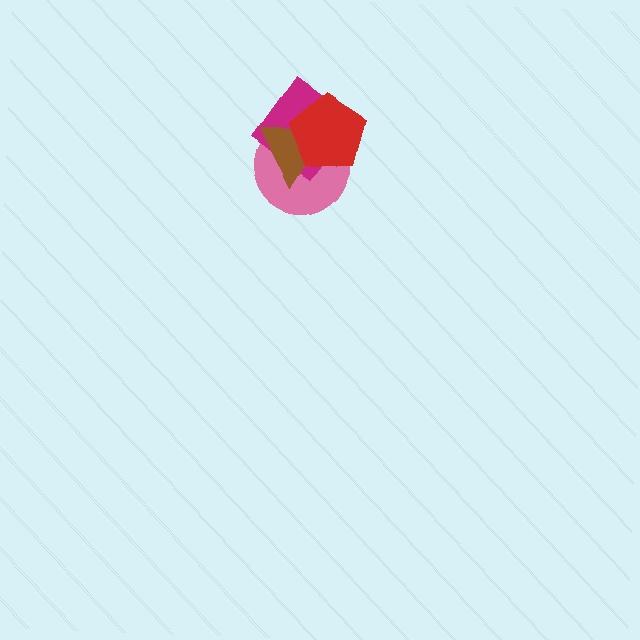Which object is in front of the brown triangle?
The red pentagon is in front of the brown triangle.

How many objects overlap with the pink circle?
3 objects overlap with the pink circle.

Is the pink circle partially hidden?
Yes, it is partially covered by another shape.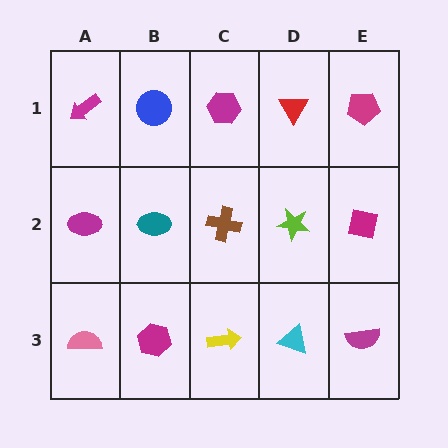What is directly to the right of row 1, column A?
A blue circle.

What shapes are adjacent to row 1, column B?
A teal ellipse (row 2, column B), a magenta arrow (row 1, column A), a magenta hexagon (row 1, column C).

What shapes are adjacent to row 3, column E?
A magenta square (row 2, column E), a cyan triangle (row 3, column D).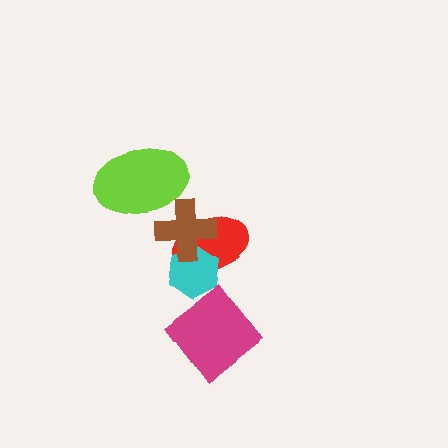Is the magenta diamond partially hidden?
Yes, it is partially covered by another shape.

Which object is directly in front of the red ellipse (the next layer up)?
The cyan hexagon is directly in front of the red ellipse.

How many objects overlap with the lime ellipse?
1 object overlaps with the lime ellipse.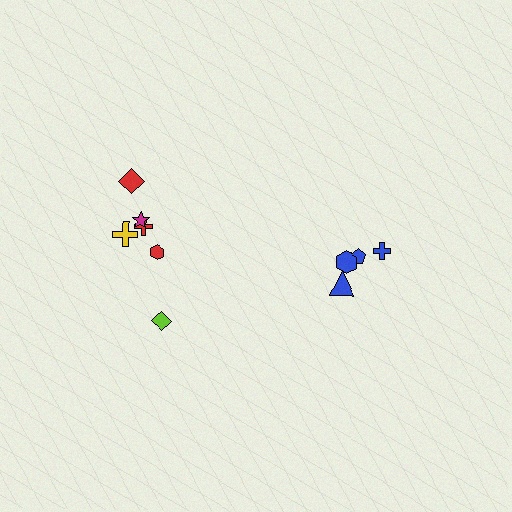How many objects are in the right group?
There are 4 objects.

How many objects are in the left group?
There are 6 objects.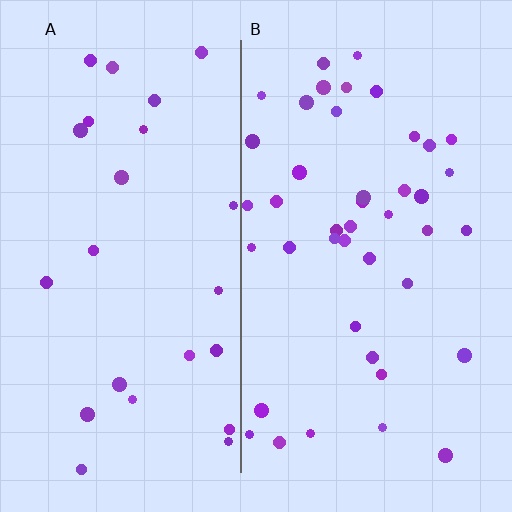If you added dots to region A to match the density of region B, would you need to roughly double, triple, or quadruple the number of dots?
Approximately double.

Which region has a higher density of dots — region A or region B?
B (the right).